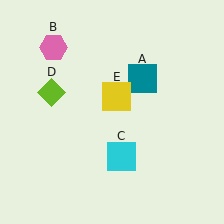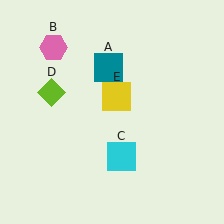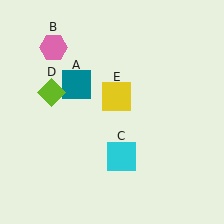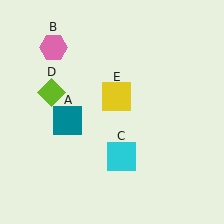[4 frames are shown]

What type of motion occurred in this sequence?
The teal square (object A) rotated counterclockwise around the center of the scene.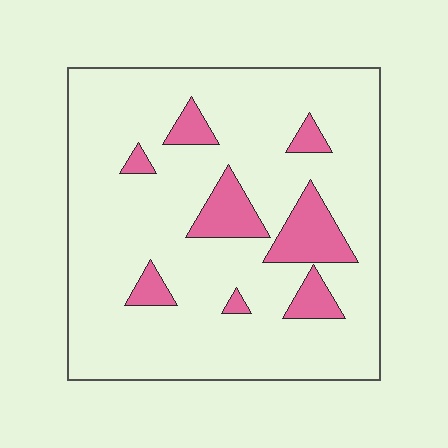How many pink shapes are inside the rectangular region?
8.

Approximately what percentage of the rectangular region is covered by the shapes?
Approximately 15%.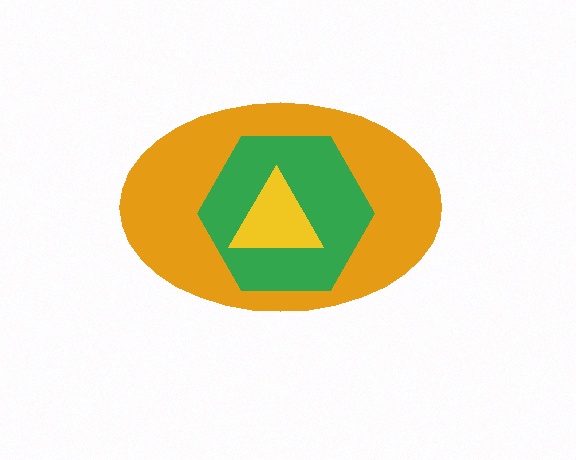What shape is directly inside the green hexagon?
The yellow triangle.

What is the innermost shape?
The yellow triangle.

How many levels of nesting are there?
3.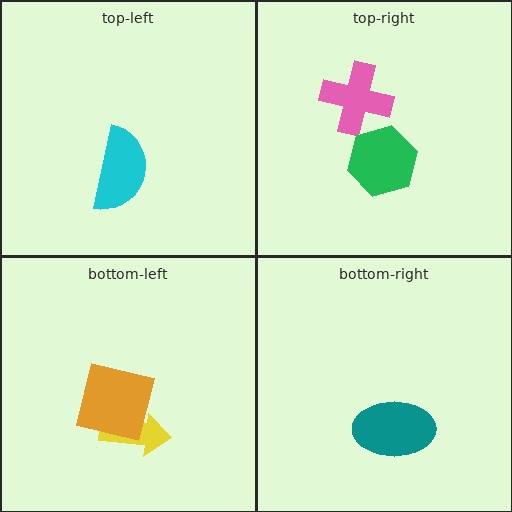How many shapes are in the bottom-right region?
1.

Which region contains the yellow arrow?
The bottom-left region.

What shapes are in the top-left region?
The cyan semicircle.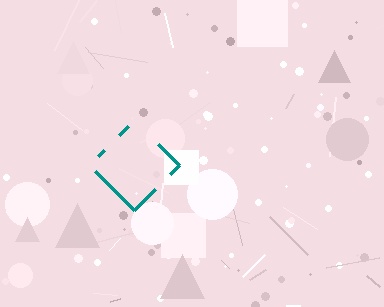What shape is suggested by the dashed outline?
The dashed outline suggests a diamond.